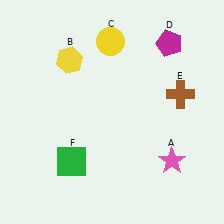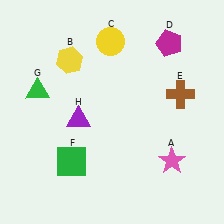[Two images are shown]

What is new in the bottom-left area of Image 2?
A purple triangle (H) was added in the bottom-left area of Image 2.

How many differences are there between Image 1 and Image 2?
There are 2 differences between the two images.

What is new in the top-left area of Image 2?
A green triangle (G) was added in the top-left area of Image 2.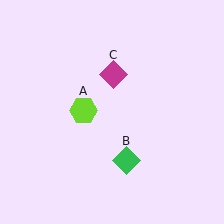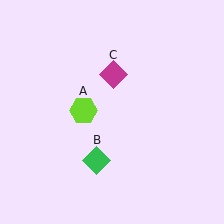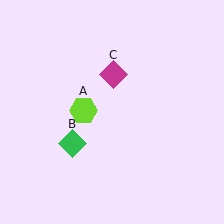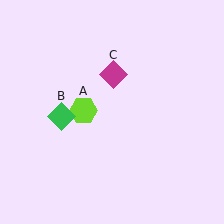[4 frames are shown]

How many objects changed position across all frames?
1 object changed position: green diamond (object B).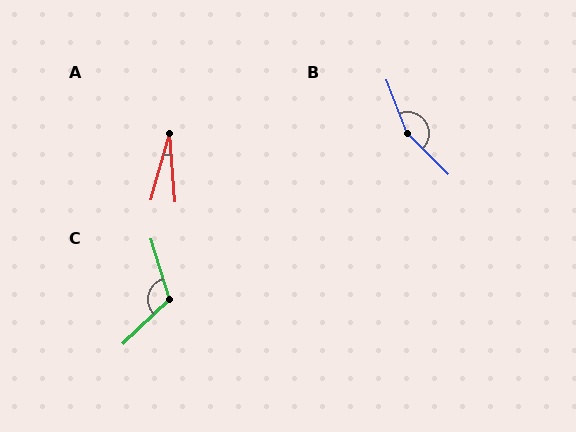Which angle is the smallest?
A, at approximately 20 degrees.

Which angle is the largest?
B, at approximately 157 degrees.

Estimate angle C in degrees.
Approximately 117 degrees.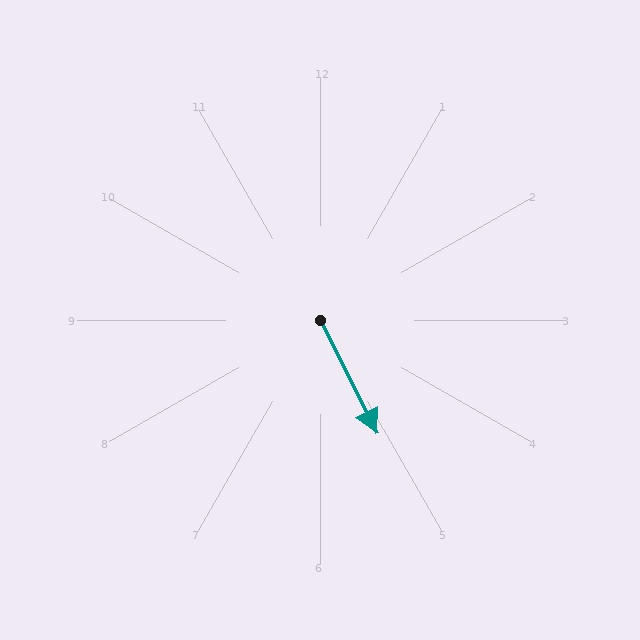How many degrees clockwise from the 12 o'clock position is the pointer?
Approximately 153 degrees.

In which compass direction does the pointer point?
Southeast.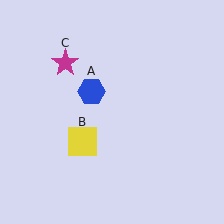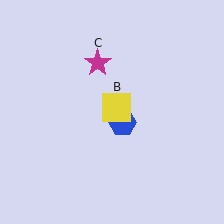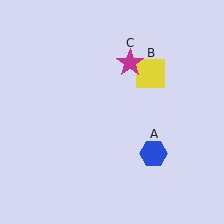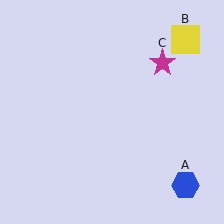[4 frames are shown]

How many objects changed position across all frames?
3 objects changed position: blue hexagon (object A), yellow square (object B), magenta star (object C).